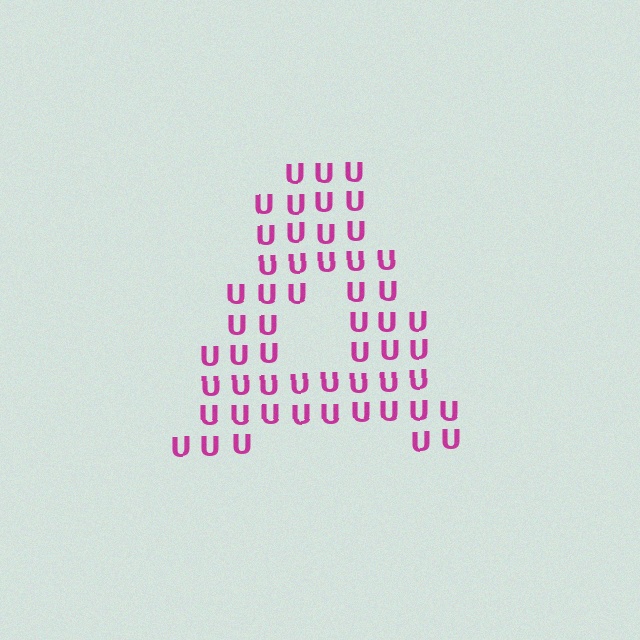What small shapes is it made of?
It is made of small letter U's.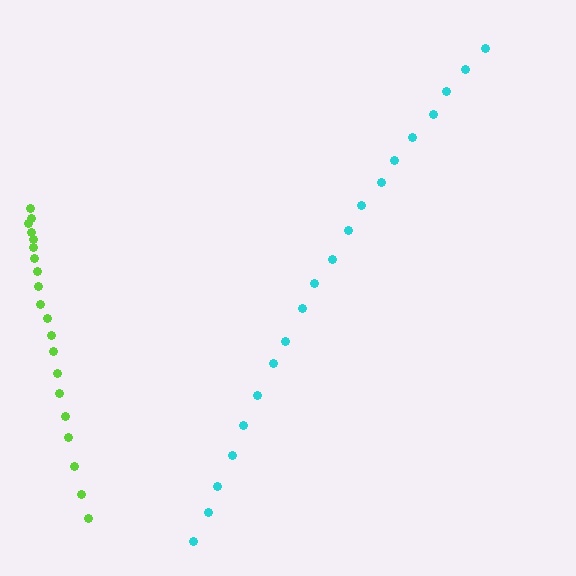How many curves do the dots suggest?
There are 2 distinct paths.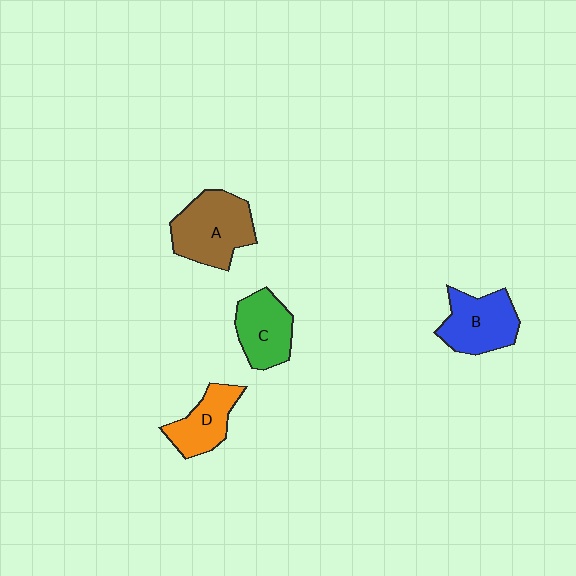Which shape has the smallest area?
Shape D (orange).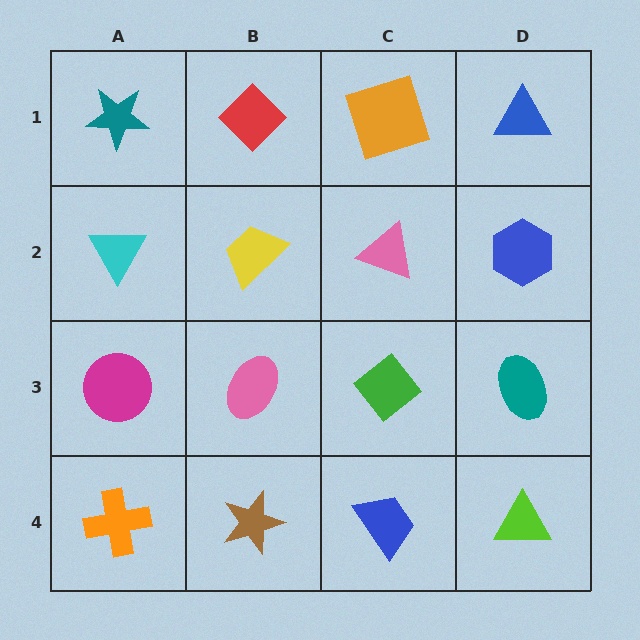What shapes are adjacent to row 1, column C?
A pink triangle (row 2, column C), a red diamond (row 1, column B), a blue triangle (row 1, column D).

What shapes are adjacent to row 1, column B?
A yellow trapezoid (row 2, column B), a teal star (row 1, column A), an orange square (row 1, column C).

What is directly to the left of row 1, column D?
An orange square.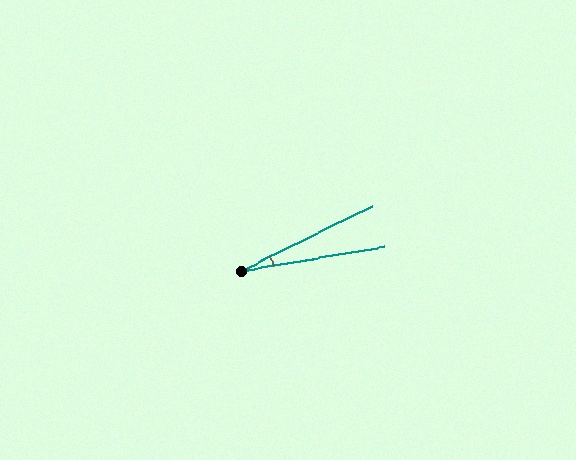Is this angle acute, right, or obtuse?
It is acute.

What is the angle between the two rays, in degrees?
Approximately 17 degrees.